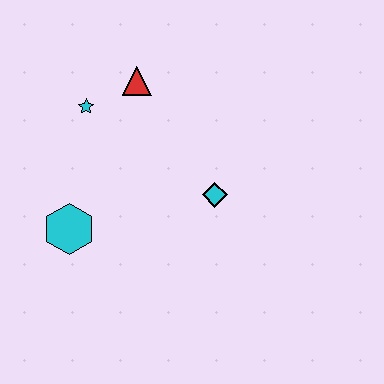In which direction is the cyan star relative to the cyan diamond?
The cyan star is to the left of the cyan diamond.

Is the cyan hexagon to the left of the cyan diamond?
Yes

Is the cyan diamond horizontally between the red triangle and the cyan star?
No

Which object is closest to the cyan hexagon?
The cyan star is closest to the cyan hexagon.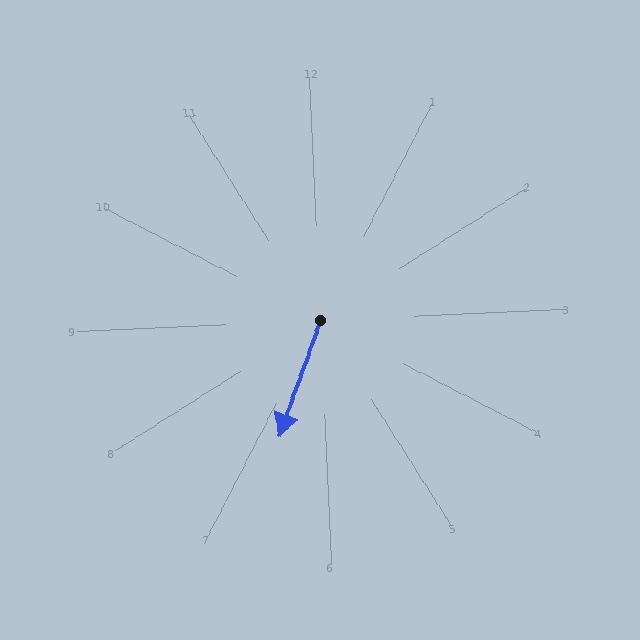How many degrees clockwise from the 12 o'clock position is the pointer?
Approximately 202 degrees.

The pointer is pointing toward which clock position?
Roughly 7 o'clock.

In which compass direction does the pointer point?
South.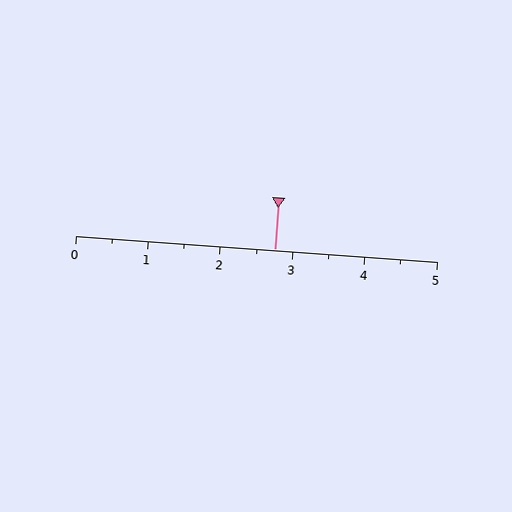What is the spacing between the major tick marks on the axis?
The major ticks are spaced 1 apart.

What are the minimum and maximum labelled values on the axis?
The axis runs from 0 to 5.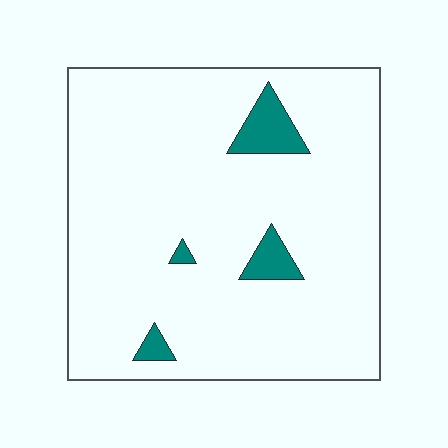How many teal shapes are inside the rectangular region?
4.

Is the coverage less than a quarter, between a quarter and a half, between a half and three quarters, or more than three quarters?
Less than a quarter.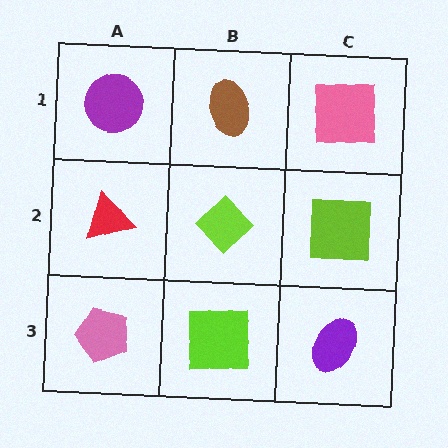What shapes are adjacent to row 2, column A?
A purple circle (row 1, column A), a pink pentagon (row 3, column A), a lime diamond (row 2, column B).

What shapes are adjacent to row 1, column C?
A lime square (row 2, column C), a brown ellipse (row 1, column B).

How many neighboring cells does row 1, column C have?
2.